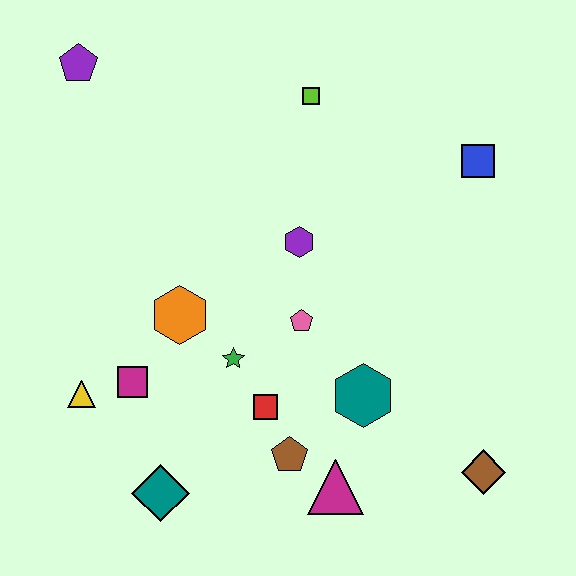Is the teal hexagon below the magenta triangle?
No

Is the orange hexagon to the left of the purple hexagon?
Yes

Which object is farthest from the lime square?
The teal diamond is farthest from the lime square.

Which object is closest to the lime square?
The purple hexagon is closest to the lime square.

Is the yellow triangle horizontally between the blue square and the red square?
No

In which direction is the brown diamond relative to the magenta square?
The brown diamond is to the right of the magenta square.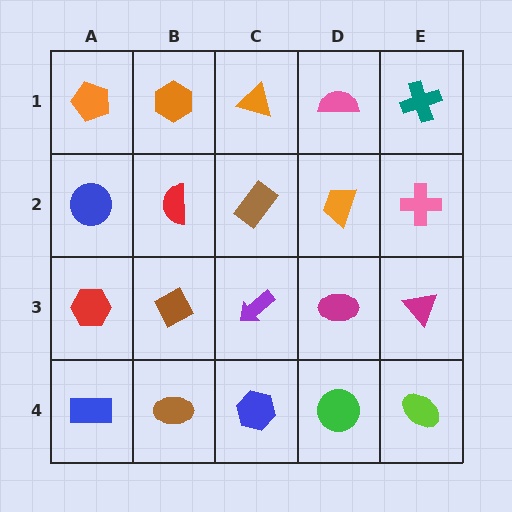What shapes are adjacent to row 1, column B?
A red semicircle (row 2, column B), an orange pentagon (row 1, column A), an orange triangle (row 1, column C).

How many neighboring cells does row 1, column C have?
3.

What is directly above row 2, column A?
An orange pentagon.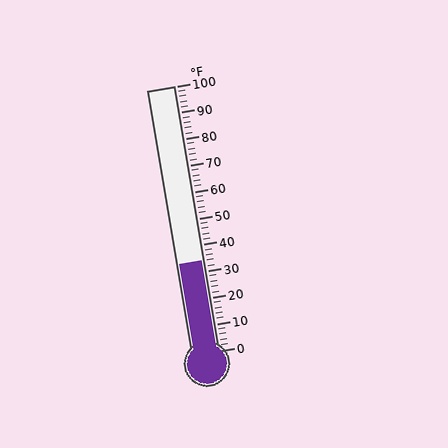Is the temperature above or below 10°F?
The temperature is above 10°F.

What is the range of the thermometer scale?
The thermometer scale ranges from 0°F to 100°F.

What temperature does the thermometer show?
The thermometer shows approximately 34°F.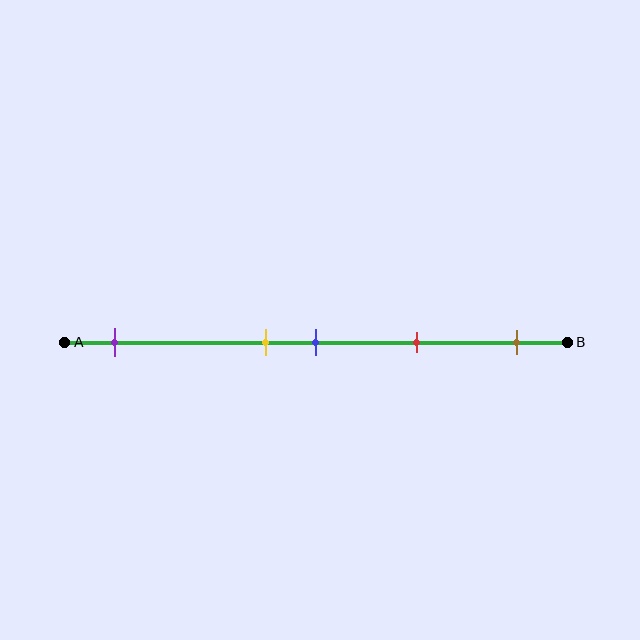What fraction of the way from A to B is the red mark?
The red mark is approximately 70% (0.7) of the way from A to B.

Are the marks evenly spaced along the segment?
No, the marks are not evenly spaced.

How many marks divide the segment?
There are 5 marks dividing the segment.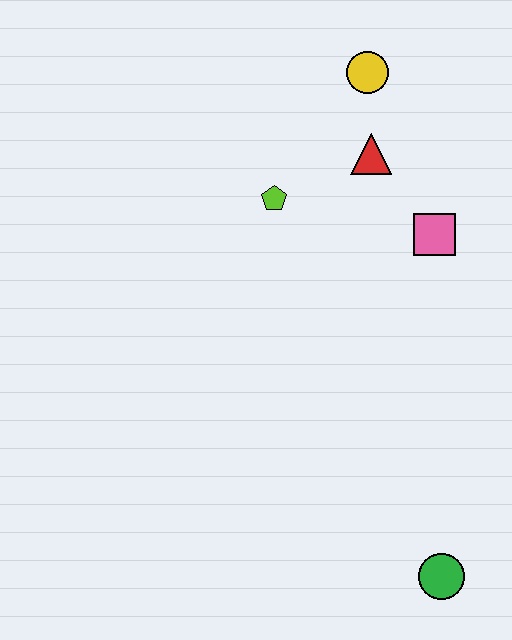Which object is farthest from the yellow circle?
The green circle is farthest from the yellow circle.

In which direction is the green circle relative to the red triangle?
The green circle is below the red triangle.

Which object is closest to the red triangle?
The yellow circle is closest to the red triangle.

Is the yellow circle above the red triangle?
Yes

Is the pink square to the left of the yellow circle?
No